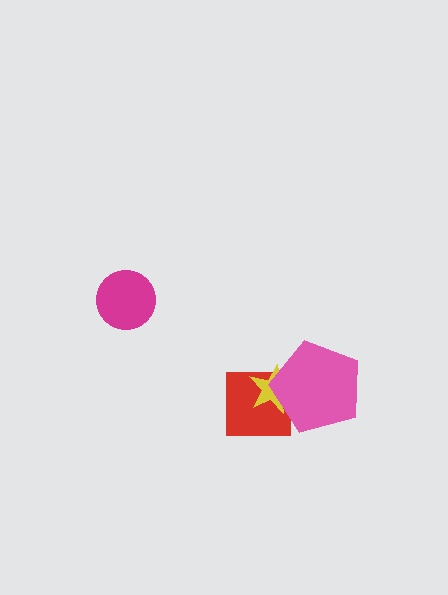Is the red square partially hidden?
Yes, it is partially covered by another shape.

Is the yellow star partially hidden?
Yes, it is partially covered by another shape.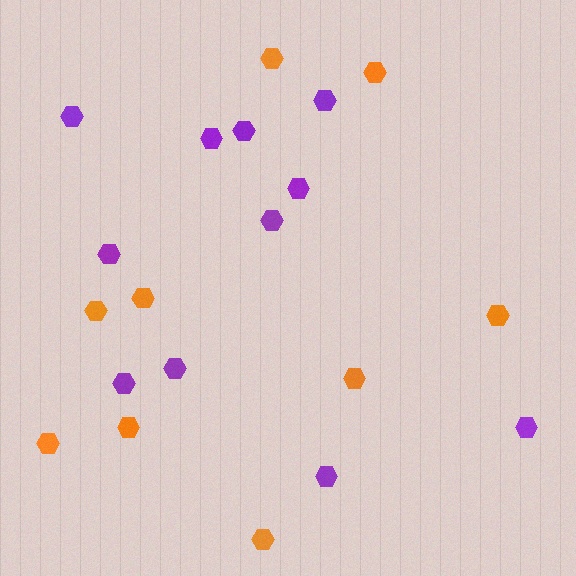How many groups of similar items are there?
There are 2 groups: one group of purple hexagons (11) and one group of orange hexagons (9).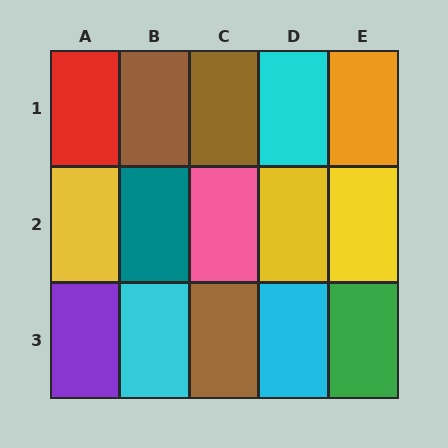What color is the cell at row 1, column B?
Brown.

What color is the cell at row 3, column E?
Green.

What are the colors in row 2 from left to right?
Yellow, teal, pink, yellow, yellow.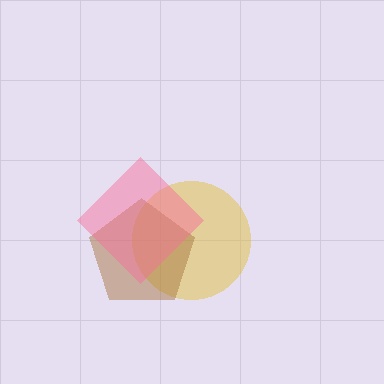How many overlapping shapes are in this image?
There are 3 overlapping shapes in the image.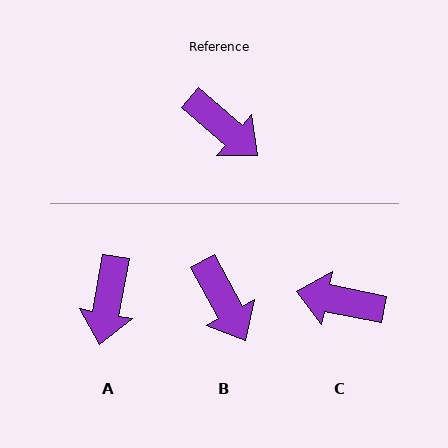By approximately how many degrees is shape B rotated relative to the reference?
Approximately 21 degrees clockwise.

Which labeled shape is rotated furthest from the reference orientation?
C, about 151 degrees away.